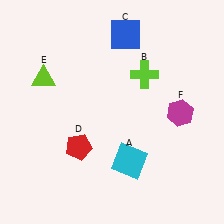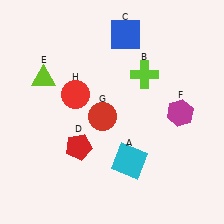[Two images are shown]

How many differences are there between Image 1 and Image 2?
There are 2 differences between the two images.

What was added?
A red circle (G), a red circle (H) were added in Image 2.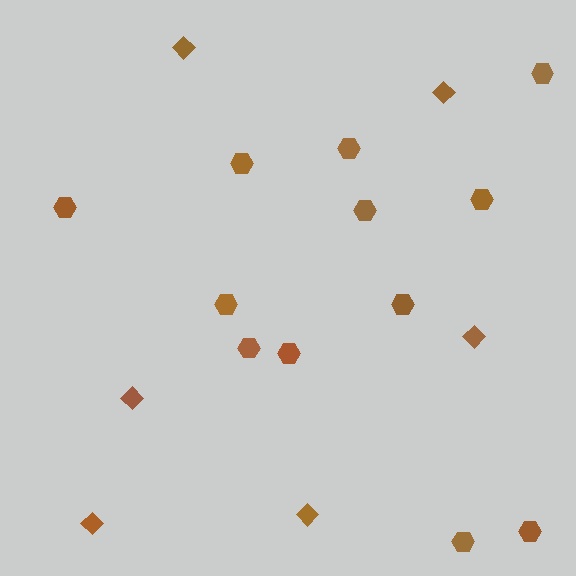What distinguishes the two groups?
There are 2 groups: one group of diamonds (6) and one group of hexagons (12).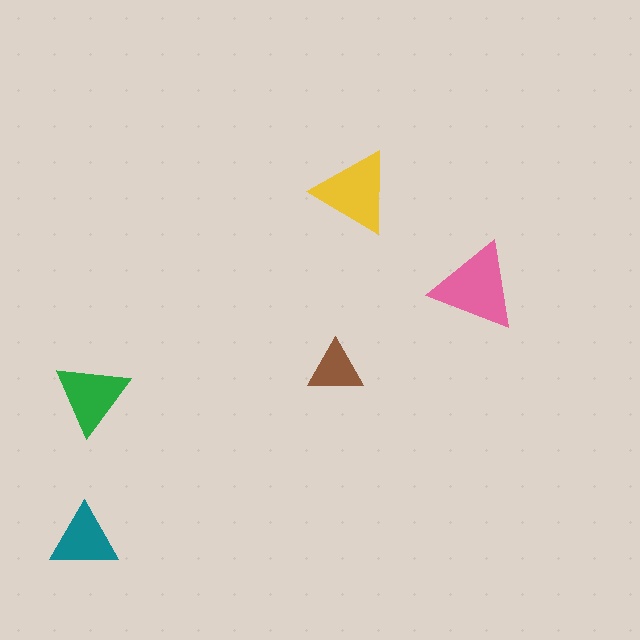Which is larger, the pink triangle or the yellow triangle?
The pink one.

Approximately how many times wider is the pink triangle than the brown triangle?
About 1.5 times wider.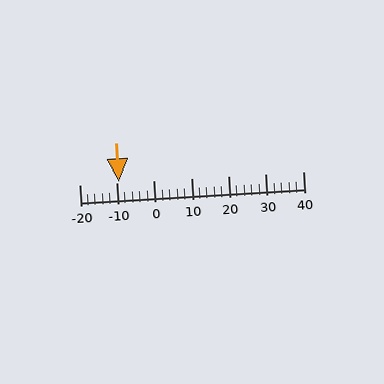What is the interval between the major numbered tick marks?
The major tick marks are spaced 10 units apart.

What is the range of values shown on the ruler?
The ruler shows values from -20 to 40.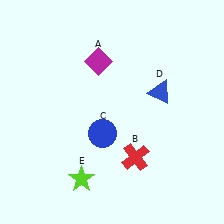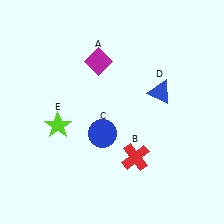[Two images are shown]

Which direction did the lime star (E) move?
The lime star (E) moved up.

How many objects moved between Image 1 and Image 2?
1 object moved between the two images.